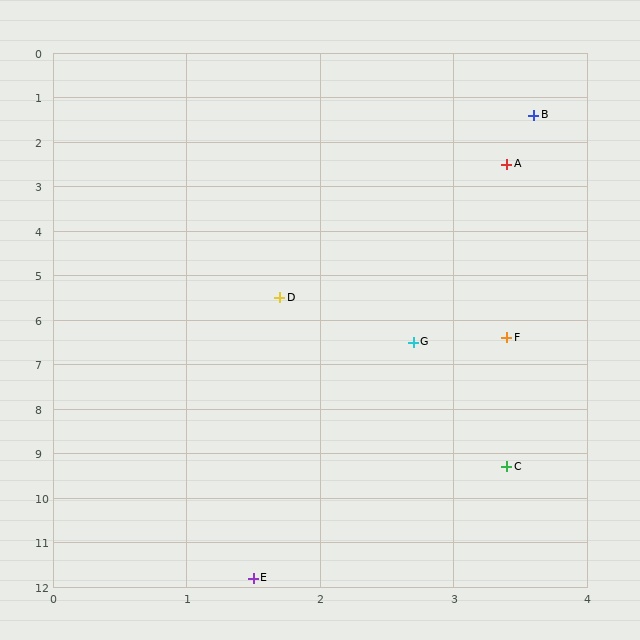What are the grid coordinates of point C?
Point C is at approximately (3.4, 9.3).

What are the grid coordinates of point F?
Point F is at approximately (3.4, 6.4).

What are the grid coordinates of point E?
Point E is at approximately (1.5, 11.8).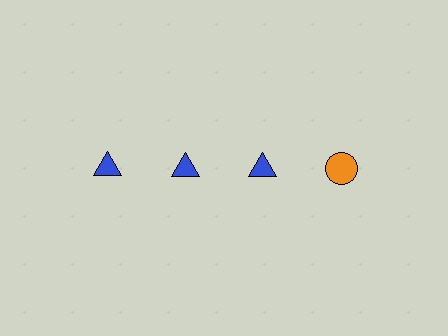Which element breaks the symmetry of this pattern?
The orange circle in the top row, second from right column breaks the symmetry. All other shapes are blue triangles.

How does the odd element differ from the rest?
It differs in both color (orange instead of blue) and shape (circle instead of triangle).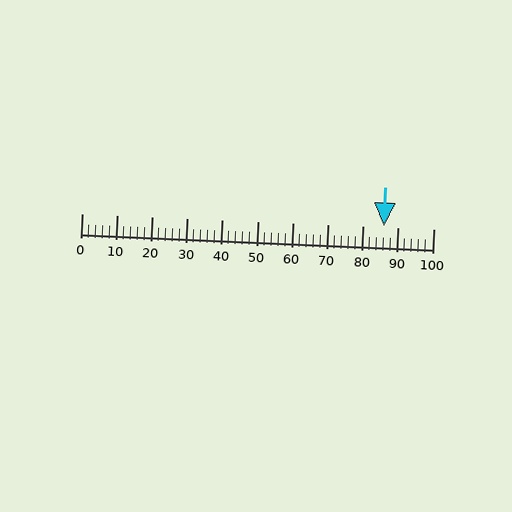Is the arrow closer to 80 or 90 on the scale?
The arrow is closer to 90.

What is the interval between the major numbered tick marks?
The major tick marks are spaced 10 units apart.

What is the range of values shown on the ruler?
The ruler shows values from 0 to 100.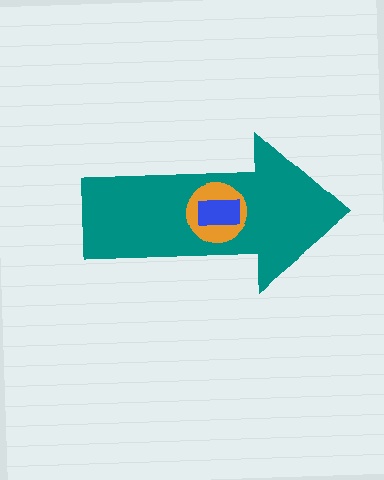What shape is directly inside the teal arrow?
The orange circle.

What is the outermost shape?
The teal arrow.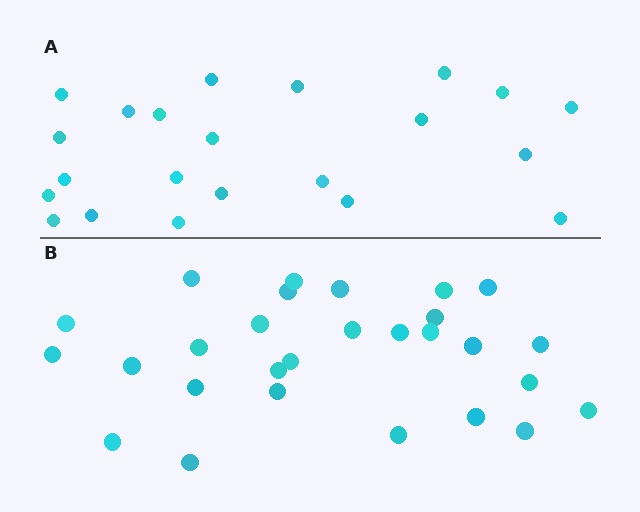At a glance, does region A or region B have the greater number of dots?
Region B (the bottom region) has more dots.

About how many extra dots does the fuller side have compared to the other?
Region B has about 6 more dots than region A.